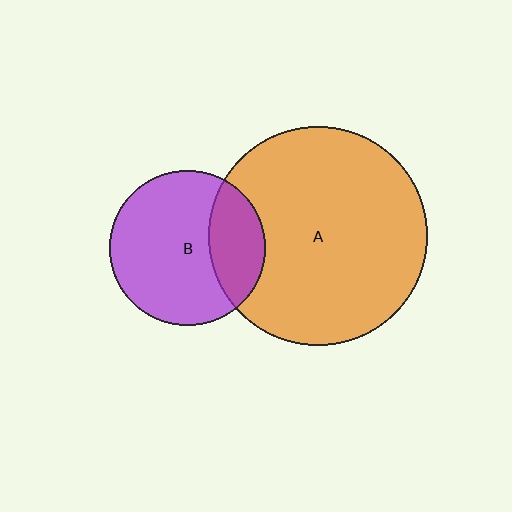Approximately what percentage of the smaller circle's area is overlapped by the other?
Approximately 25%.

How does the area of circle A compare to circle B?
Approximately 2.0 times.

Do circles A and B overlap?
Yes.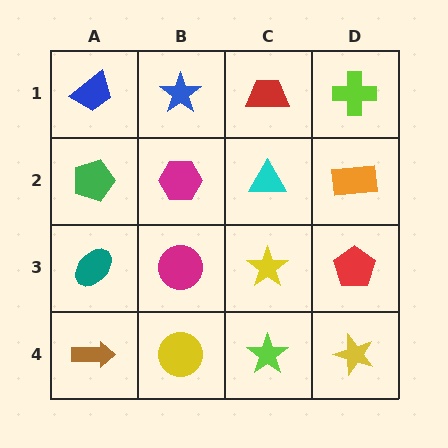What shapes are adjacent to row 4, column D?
A red pentagon (row 3, column D), a lime star (row 4, column C).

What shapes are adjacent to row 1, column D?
An orange rectangle (row 2, column D), a red trapezoid (row 1, column C).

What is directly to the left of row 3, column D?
A yellow star.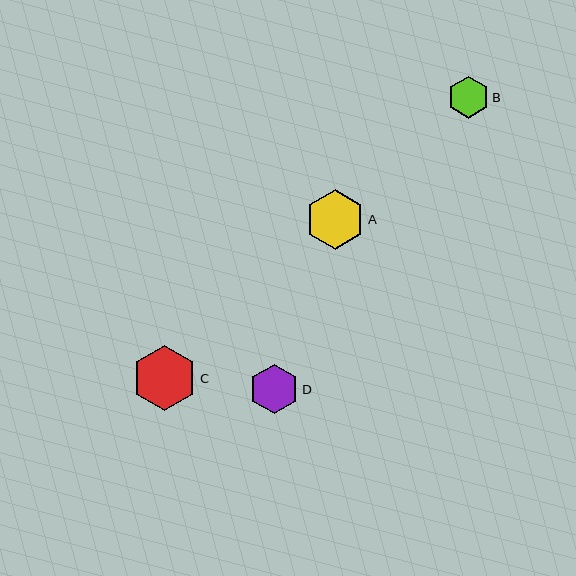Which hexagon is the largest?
Hexagon C is the largest with a size of approximately 65 pixels.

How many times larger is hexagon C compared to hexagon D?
Hexagon C is approximately 1.3 times the size of hexagon D.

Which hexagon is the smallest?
Hexagon B is the smallest with a size of approximately 42 pixels.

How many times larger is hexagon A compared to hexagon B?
Hexagon A is approximately 1.4 times the size of hexagon B.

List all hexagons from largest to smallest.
From largest to smallest: C, A, D, B.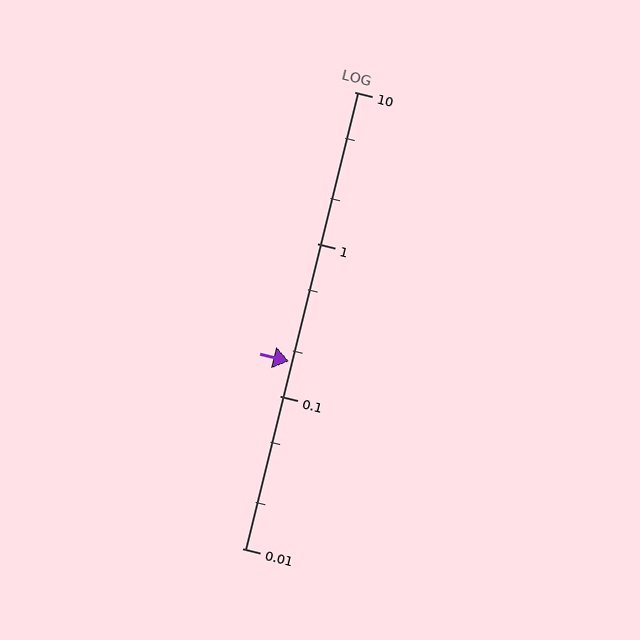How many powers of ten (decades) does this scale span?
The scale spans 3 decades, from 0.01 to 10.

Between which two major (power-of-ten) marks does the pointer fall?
The pointer is between 0.1 and 1.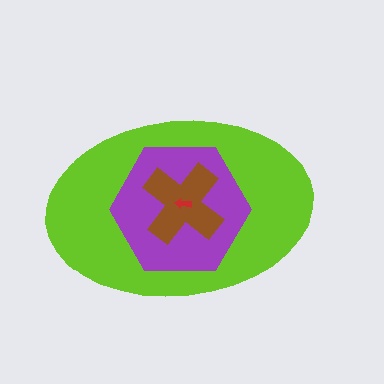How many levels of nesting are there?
4.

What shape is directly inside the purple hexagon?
The brown cross.